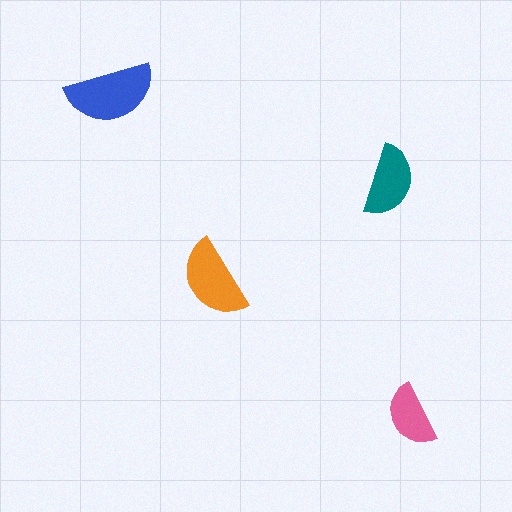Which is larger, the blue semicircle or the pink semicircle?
The blue one.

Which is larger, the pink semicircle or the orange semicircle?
The orange one.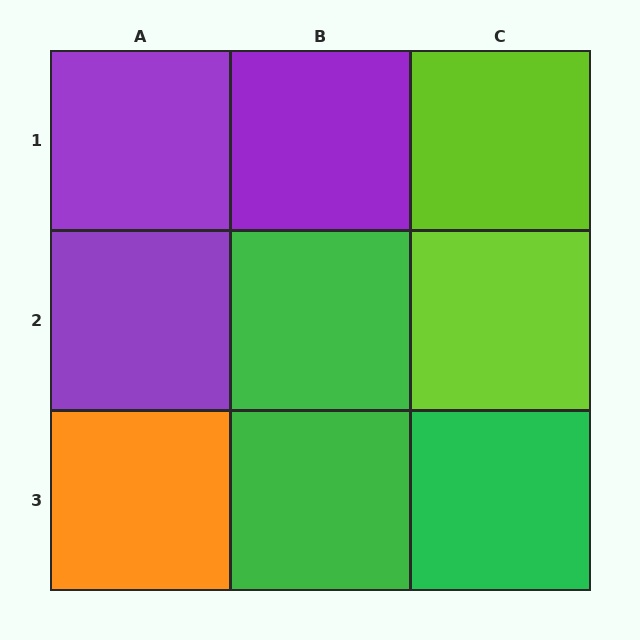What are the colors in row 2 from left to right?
Purple, green, lime.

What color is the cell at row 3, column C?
Green.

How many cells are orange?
1 cell is orange.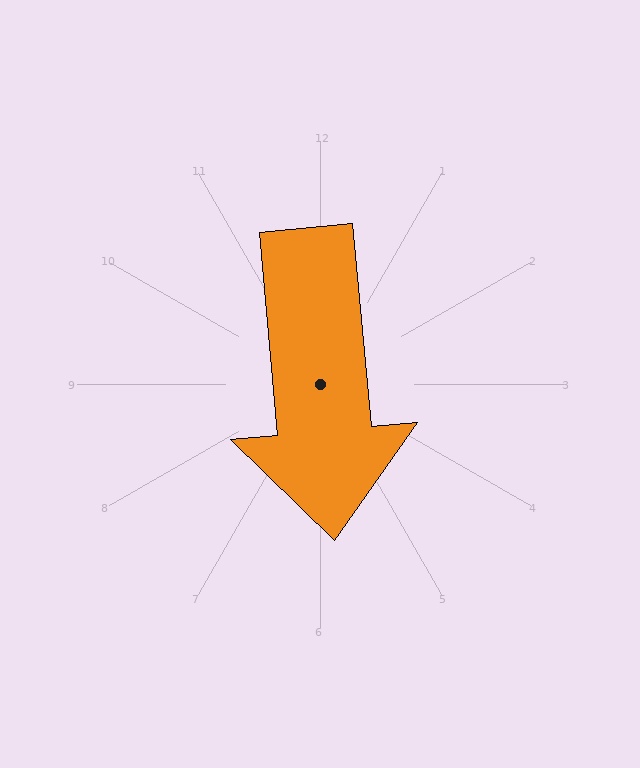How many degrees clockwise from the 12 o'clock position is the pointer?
Approximately 175 degrees.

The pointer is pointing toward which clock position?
Roughly 6 o'clock.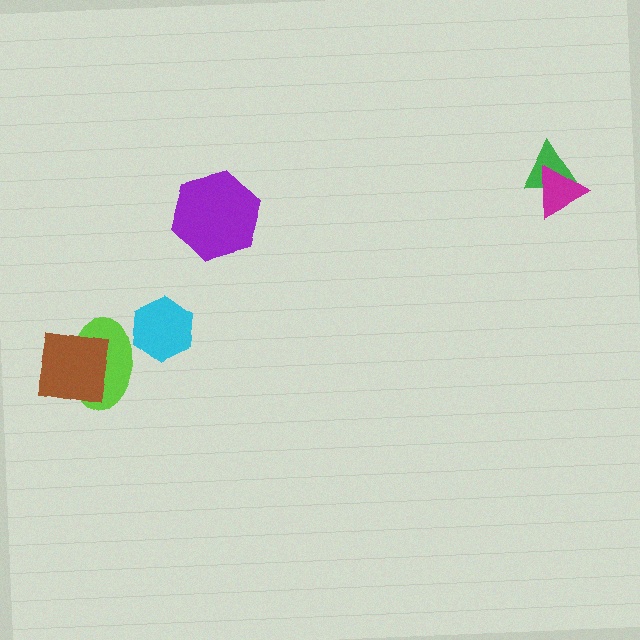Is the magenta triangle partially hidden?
No, no other shape covers it.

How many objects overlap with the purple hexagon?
0 objects overlap with the purple hexagon.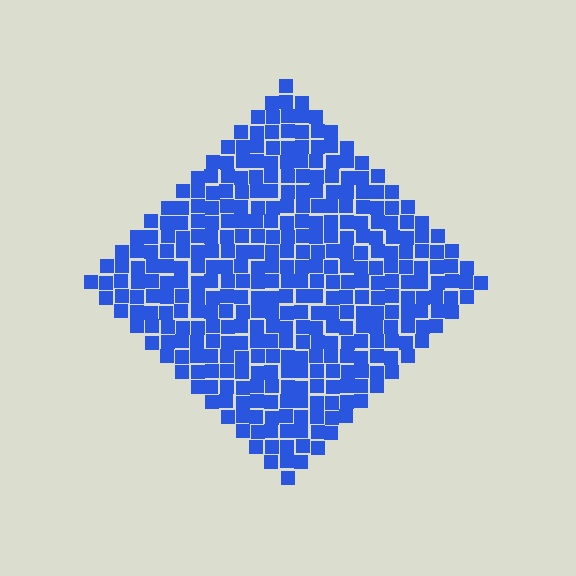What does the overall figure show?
The overall figure shows a diamond.